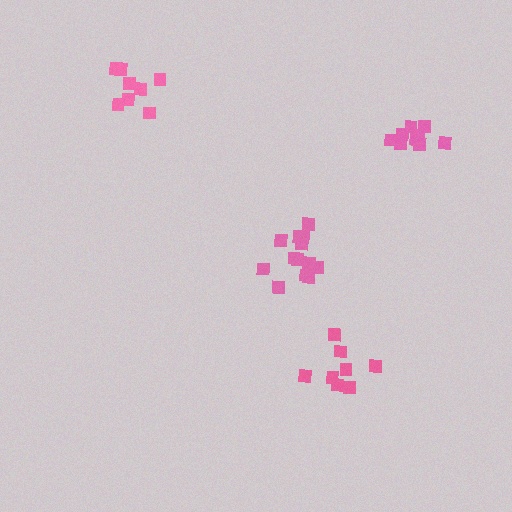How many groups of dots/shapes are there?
There are 4 groups.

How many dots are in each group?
Group 1: 10 dots, Group 2: 9 dots, Group 3: 8 dots, Group 4: 14 dots (41 total).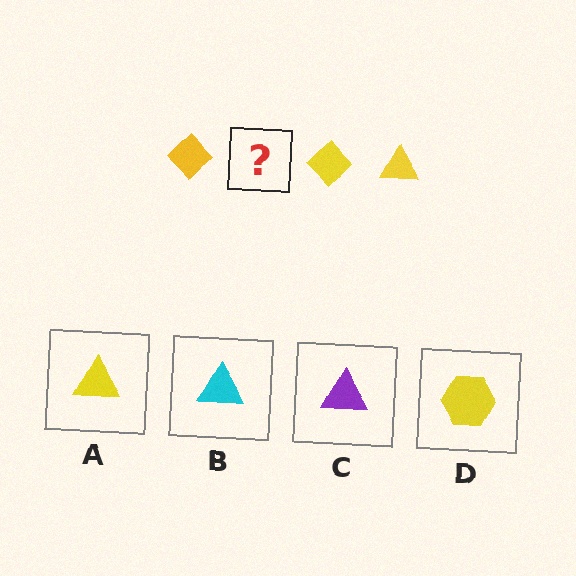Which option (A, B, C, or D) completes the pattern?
A.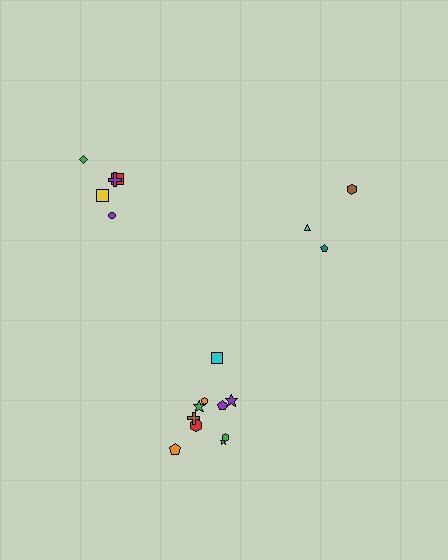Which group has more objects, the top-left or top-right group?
The top-left group.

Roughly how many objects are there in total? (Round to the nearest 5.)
Roughly 20 objects in total.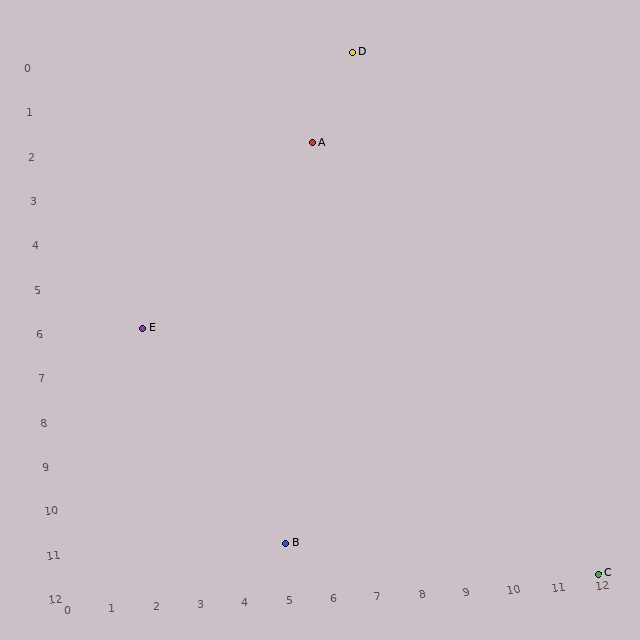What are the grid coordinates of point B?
Point B is at grid coordinates (5, 11).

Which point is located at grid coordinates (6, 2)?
Point A is at (6, 2).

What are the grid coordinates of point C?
Point C is at grid coordinates (12, 12).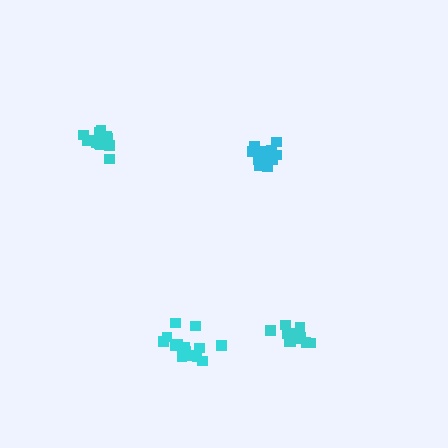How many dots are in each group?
Group 1: 16 dots, Group 2: 17 dots, Group 3: 12 dots, Group 4: 15 dots (60 total).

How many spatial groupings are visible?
There are 4 spatial groupings.